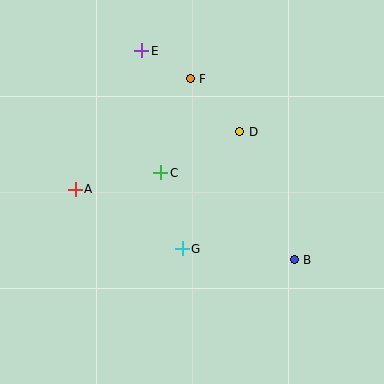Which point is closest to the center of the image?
Point C at (161, 173) is closest to the center.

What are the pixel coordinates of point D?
Point D is at (240, 132).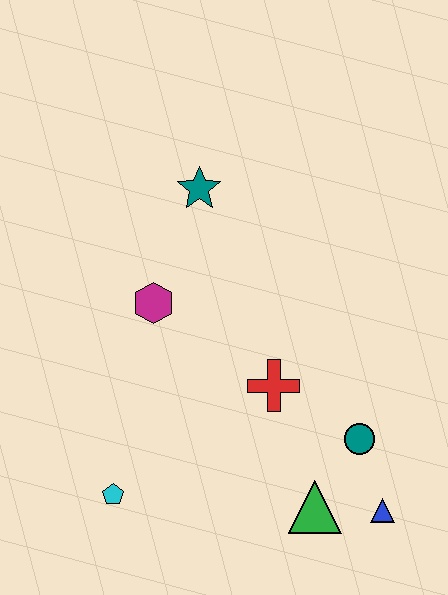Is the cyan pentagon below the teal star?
Yes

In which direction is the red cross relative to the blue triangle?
The red cross is above the blue triangle.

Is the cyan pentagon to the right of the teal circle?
No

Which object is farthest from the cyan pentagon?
The teal star is farthest from the cyan pentagon.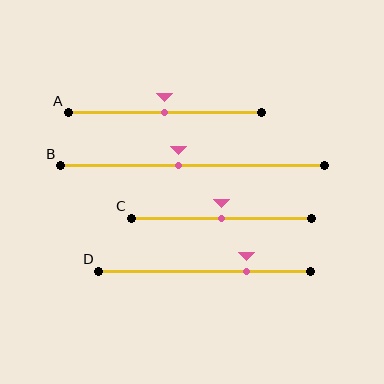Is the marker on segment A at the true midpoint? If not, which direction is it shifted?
Yes, the marker on segment A is at the true midpoint.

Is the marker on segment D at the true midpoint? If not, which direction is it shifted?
No, the marker on segment D is shifted to the right by about 20% of the segment length.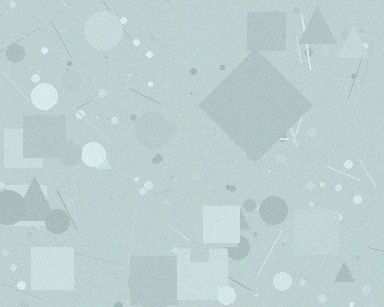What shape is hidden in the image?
A diamond is hidden in the image.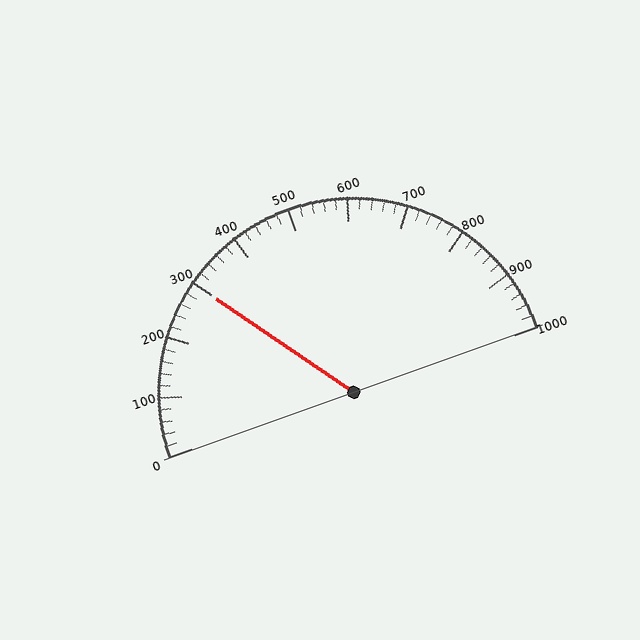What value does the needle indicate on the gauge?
The needle indicates approximately 300.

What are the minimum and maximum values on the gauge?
The gauge ranges from 0 to 1000.